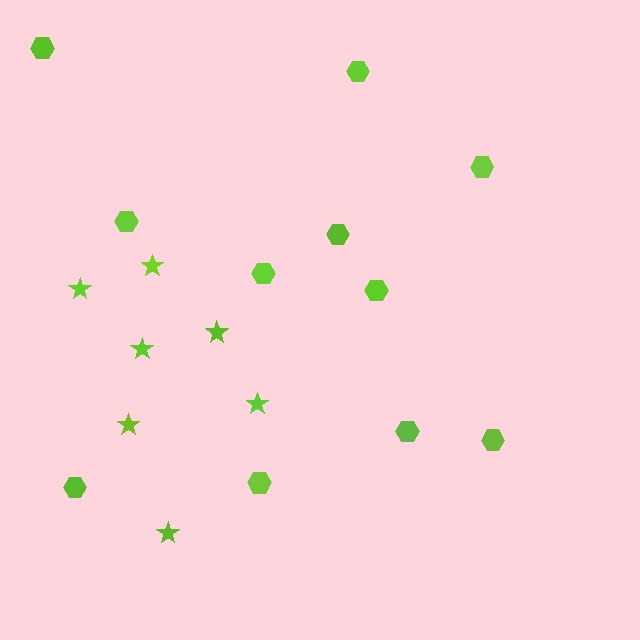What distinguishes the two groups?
There are 2 groups: one group of stars (7) and one group of hexagons (11).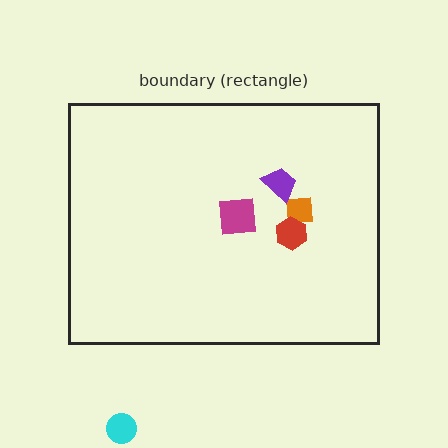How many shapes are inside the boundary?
4 inside, 1 outside.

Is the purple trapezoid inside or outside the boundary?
Inside.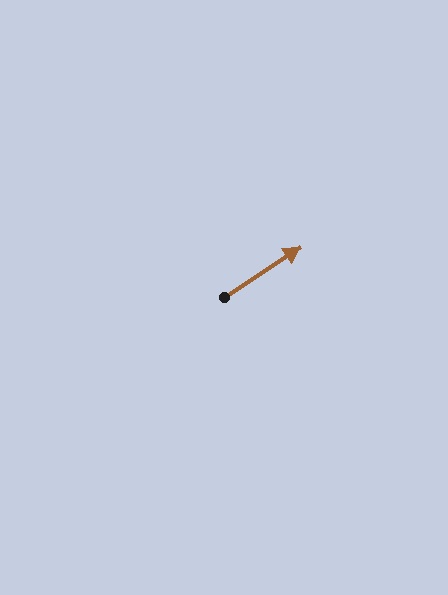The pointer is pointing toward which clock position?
Roughly 2 o'clock.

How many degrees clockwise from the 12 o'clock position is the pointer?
Approximately 57 degrees.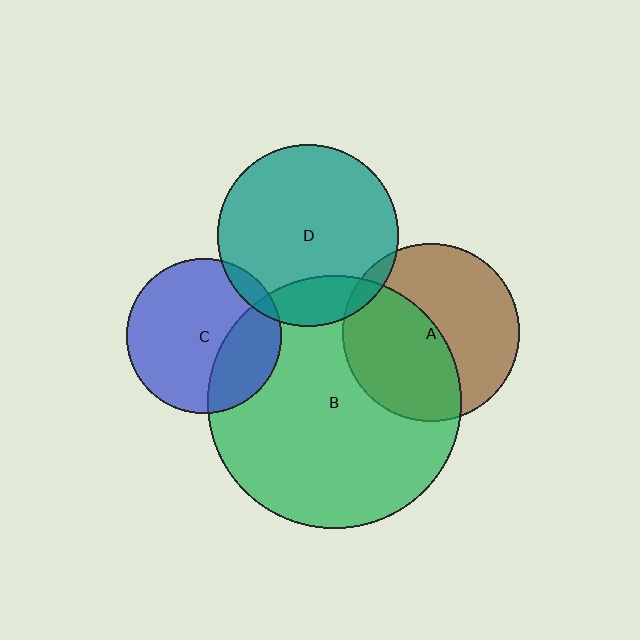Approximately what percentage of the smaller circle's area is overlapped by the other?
Approximately 30%.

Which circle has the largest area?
Circle B (green).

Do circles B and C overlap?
Yes.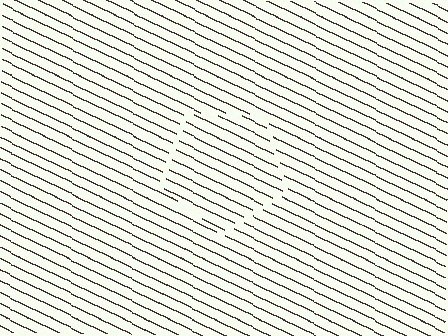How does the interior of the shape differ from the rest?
The interior of the shape contains the same grating, shifted by half a period — the contour is defined by the phase discontinuity where line-ends from the inner and outer gratings abut.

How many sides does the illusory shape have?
5 sides — the line-ends trace a pentagon.